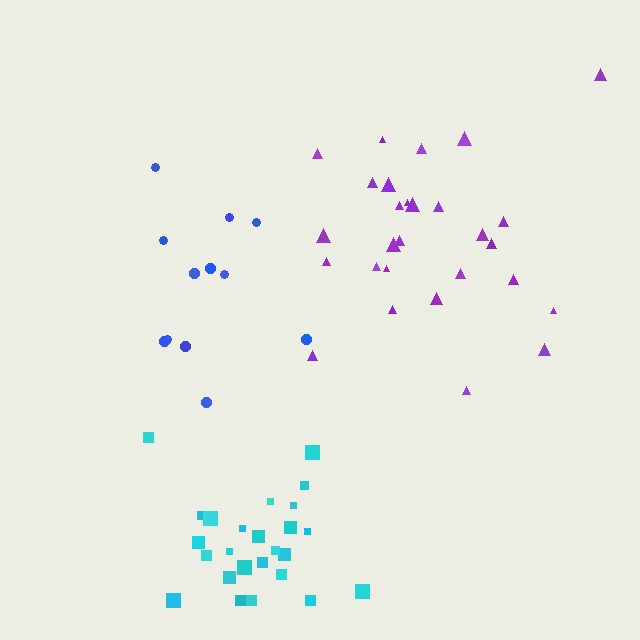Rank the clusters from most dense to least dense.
cyan, purple, blue.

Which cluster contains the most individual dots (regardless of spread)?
Purple (28).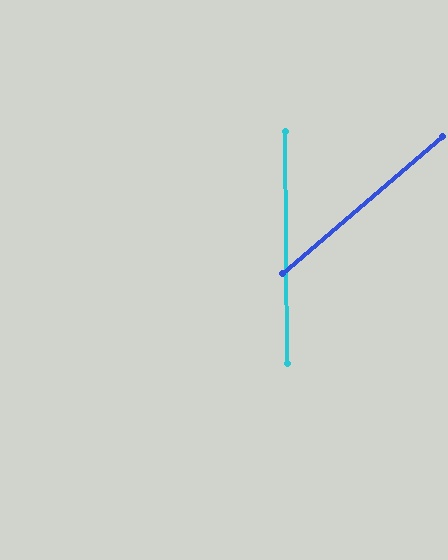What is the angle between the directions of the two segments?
Approximately 50 degrees.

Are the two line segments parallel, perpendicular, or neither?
Neither parallel nor perpendicular — they differ by about 50°.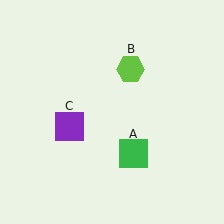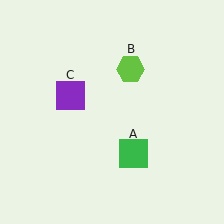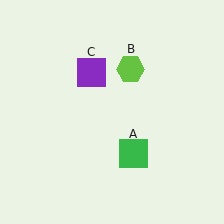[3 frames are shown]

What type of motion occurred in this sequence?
The purple square (object C) rotated clockwise around the center of the scene.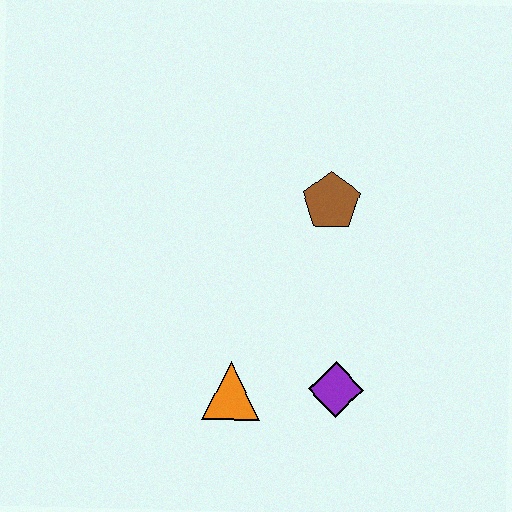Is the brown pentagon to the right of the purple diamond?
No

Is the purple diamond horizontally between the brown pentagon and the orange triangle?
No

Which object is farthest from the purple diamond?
The brown pentagon is farthest from the purple diamond.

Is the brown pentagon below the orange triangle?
No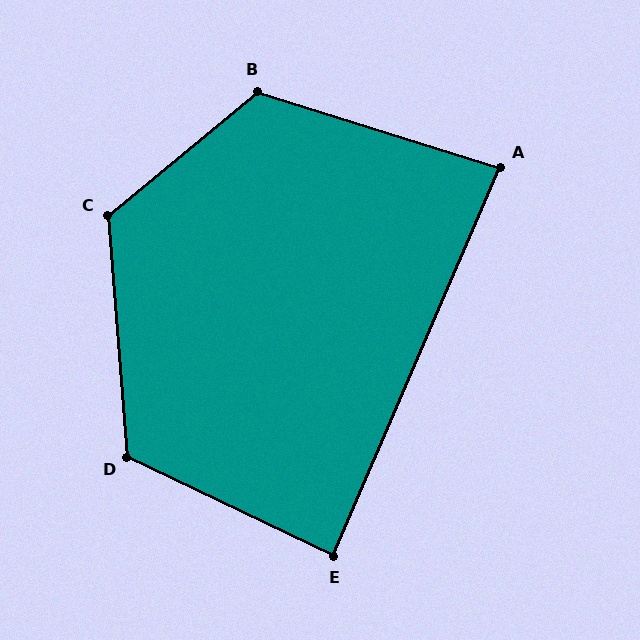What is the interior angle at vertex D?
Approximately 120 degrees (obtuse).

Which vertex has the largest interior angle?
C, at approximately 125 degrees.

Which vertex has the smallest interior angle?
A, at approximately 84 degrees.